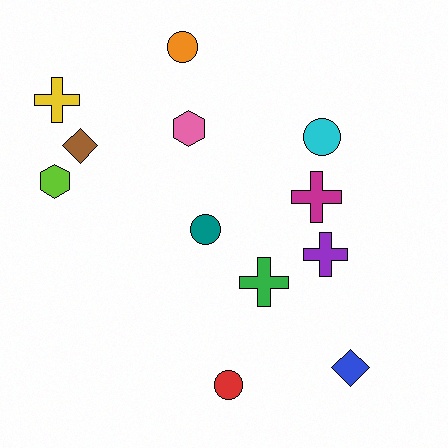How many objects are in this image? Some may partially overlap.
There are 12 objects.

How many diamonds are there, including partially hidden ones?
There are 2 diamonds.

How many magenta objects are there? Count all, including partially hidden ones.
There is 1 magenta object.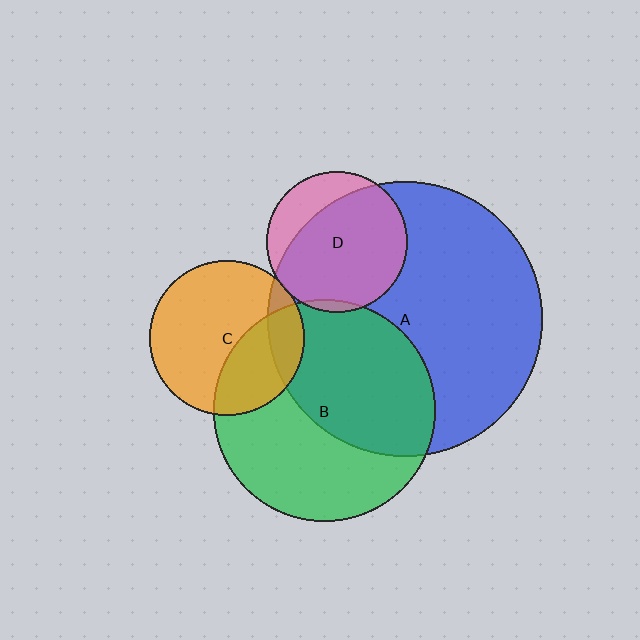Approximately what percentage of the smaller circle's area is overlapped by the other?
Approximately 75%.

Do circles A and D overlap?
Yes.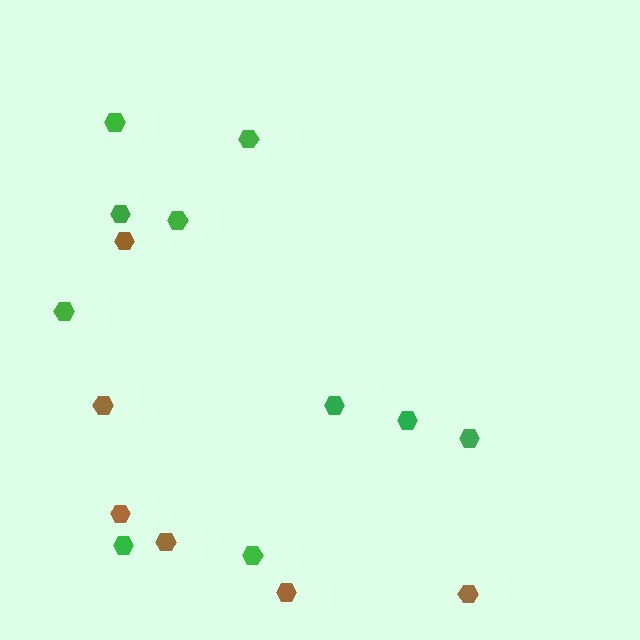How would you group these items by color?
There are 2 groups: one group of brown hexagons (6) and one group of green hexagons (10).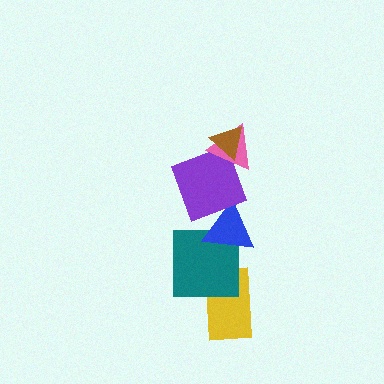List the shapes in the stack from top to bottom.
From top to bottom: the brown triangle, the pink triangle, the purple square, the blue triangle, the teal square, the yellow rectangle.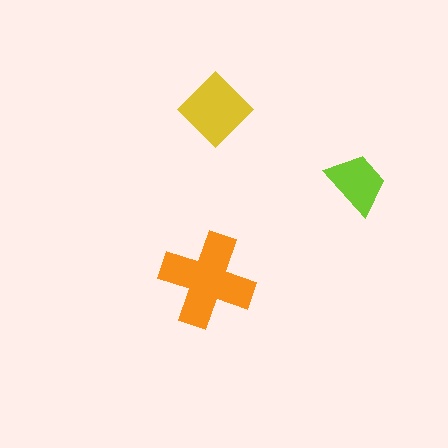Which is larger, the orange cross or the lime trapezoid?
The orange cross.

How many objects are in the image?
There are 3 objects in the image.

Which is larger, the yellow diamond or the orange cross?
The orange cross.